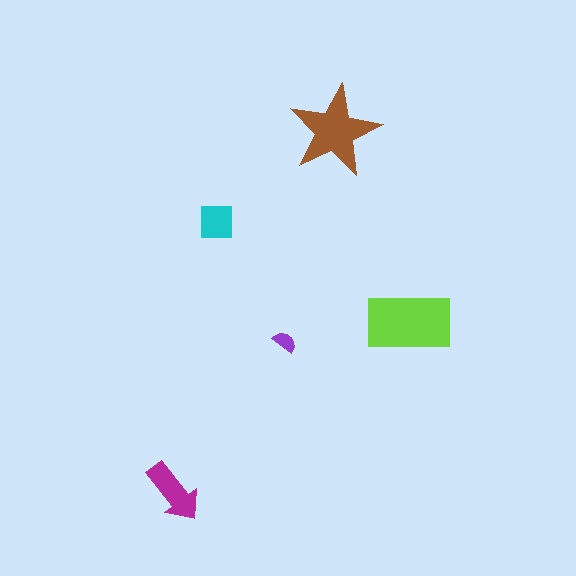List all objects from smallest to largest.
The purple semicircle, the cyan square, the magenta arrow, the brown star, the lime rectangle.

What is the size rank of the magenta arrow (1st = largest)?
3rd.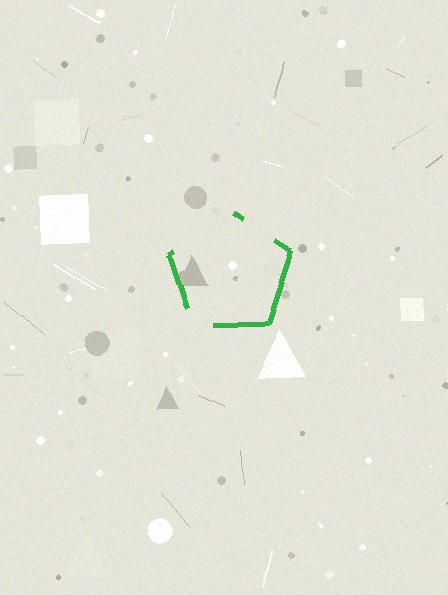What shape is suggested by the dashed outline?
The dashed outline suggests a pentagon.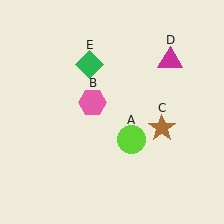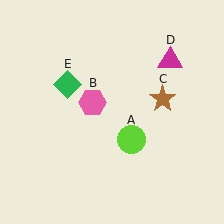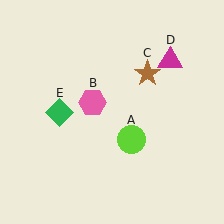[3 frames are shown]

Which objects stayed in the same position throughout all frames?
Lime circle (object A) and pink hexagon (object B) and magenta triangle (object D) remained stationary.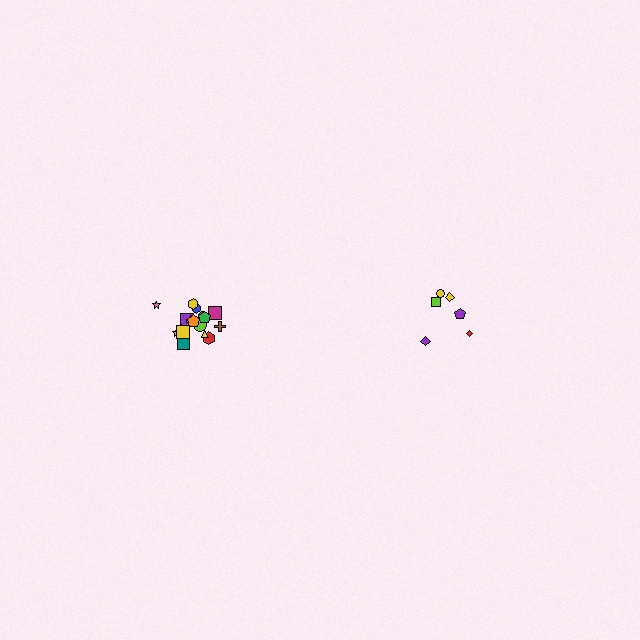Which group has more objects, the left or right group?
The left group.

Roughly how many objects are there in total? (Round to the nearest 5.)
Roughly 25 objects in total.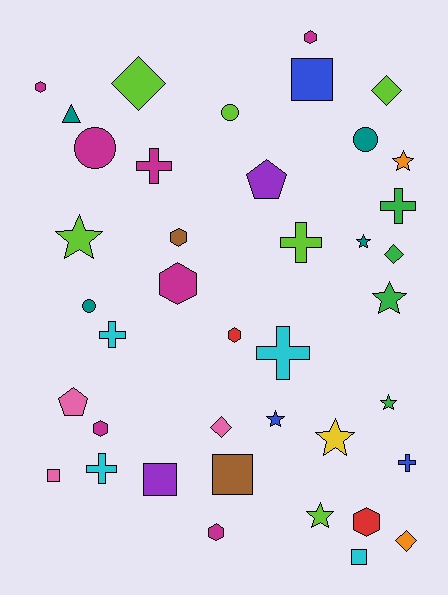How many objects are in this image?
There are 40 objects.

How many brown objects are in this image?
There are 2 brown objects.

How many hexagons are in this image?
There are 8 hexagons.